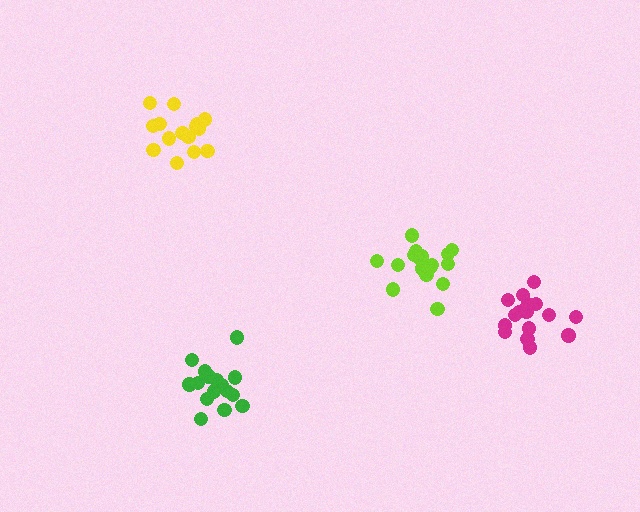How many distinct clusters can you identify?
There are 4 distinct clusters.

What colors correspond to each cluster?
The clusters are colored: green, magenta, yellow, lime.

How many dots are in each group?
Group 1: 17 dots, Group 2: 18 dots, Group 3: 15 dots, Group 4: 19 dots (69 total).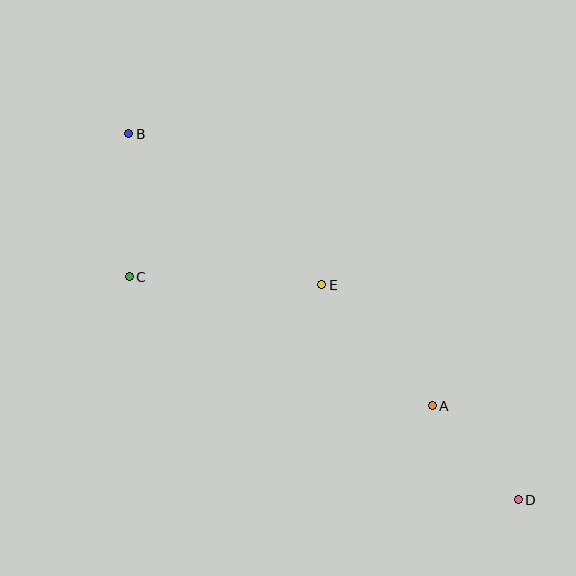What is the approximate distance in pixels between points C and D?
The distance between C and D is approximately 448 pixels.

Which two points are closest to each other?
Points A and D are closest to each other.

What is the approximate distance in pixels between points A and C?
The distance between A and C is approximately 329 pixels.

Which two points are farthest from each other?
Points B and D are farthest from each other.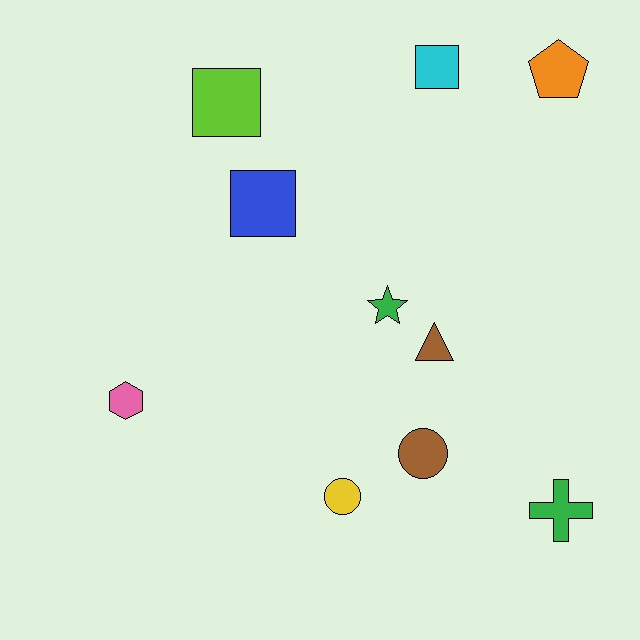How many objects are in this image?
There are 10 objects.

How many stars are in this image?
There is 1 star.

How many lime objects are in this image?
There is 1 lime object.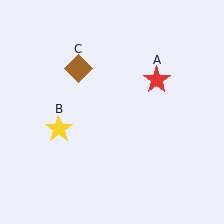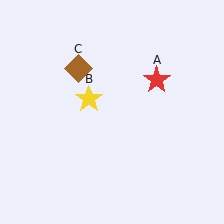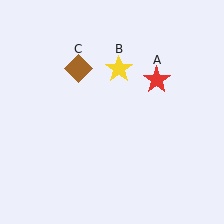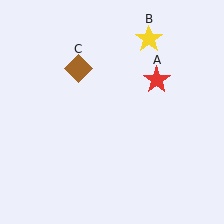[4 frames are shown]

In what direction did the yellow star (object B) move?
The yellow star (object B) moved up and to the right.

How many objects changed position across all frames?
1 object changed position: yellow star (object B).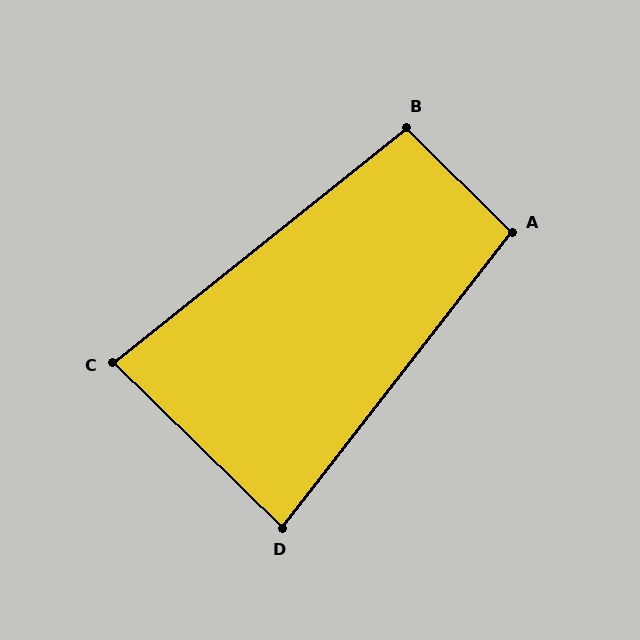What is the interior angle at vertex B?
Approximately 97 degrees (obtuse).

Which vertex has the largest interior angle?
A, at approximately 97 degrees.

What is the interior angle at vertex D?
Approximately 83 degrees (acute).